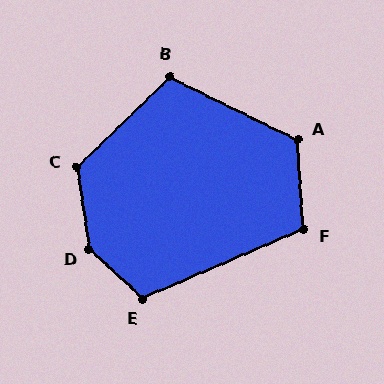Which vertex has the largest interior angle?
D, at approximately 141 degrees.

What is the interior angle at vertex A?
Approximately 120 degrees (obtuse).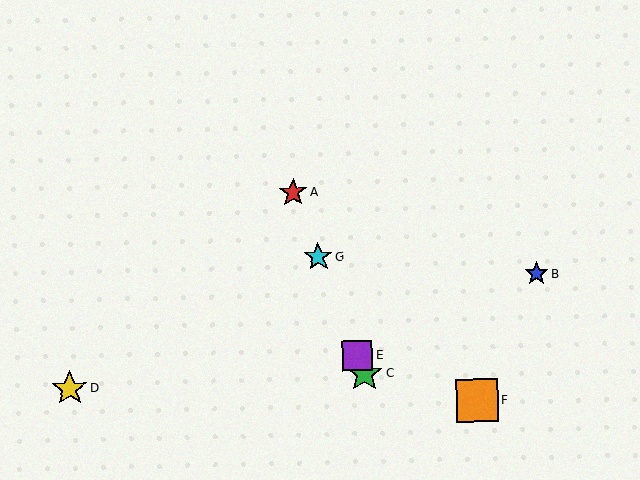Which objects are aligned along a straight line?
Objects A, C, E, G are aligned along a straight line.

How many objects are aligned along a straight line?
4 objects (A, C, E, G) are aligned along a straight line.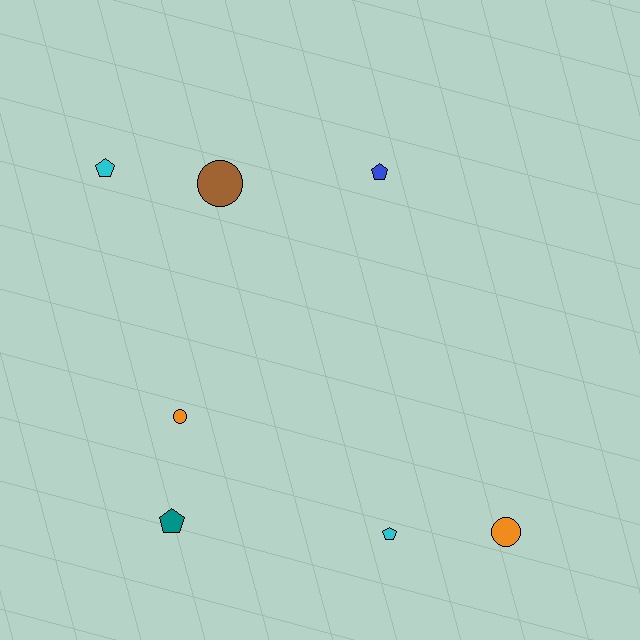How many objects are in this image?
There are 7 objects.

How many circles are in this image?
There are 3 circles.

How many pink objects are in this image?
There are no pink objects.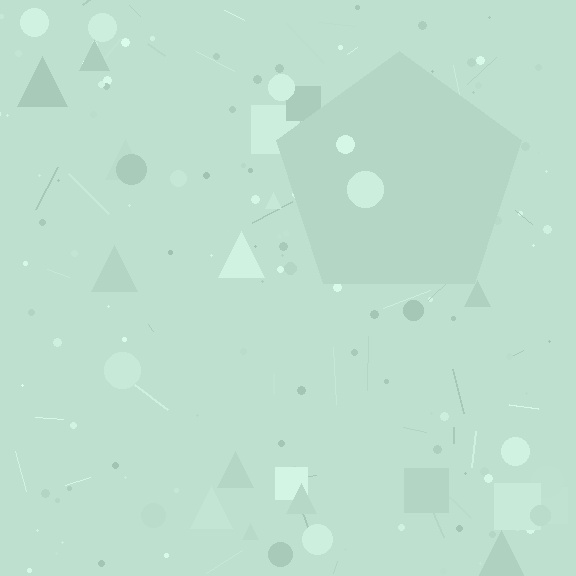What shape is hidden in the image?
A pentagon is hidden in the image.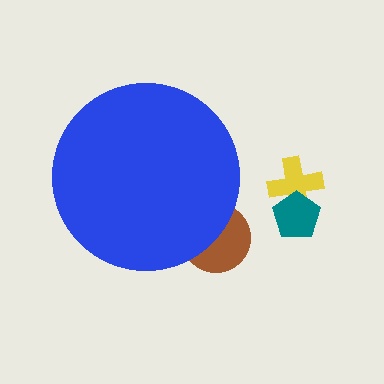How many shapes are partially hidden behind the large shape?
1 shape is partially hidden.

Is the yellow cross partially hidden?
No, the yellow cross is fully visible.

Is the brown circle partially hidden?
Yes, the brown circle is partially hidden behind the blue circle.